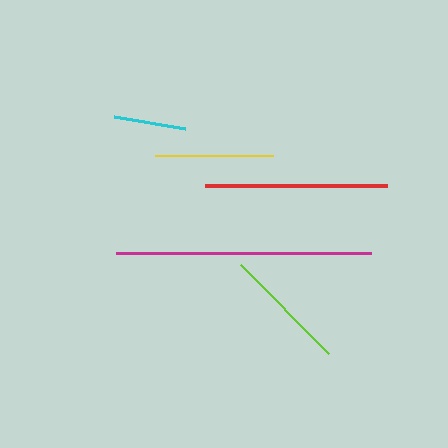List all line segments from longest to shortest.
From longest to shortest: magenta, red, lime, yellow, cyan.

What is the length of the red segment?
The red segment is approximately 182 pixels long.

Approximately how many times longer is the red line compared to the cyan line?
The red line is approximately 2.5 times the length of the cyan line.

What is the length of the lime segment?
The lime segment is approximately 125 pixels long.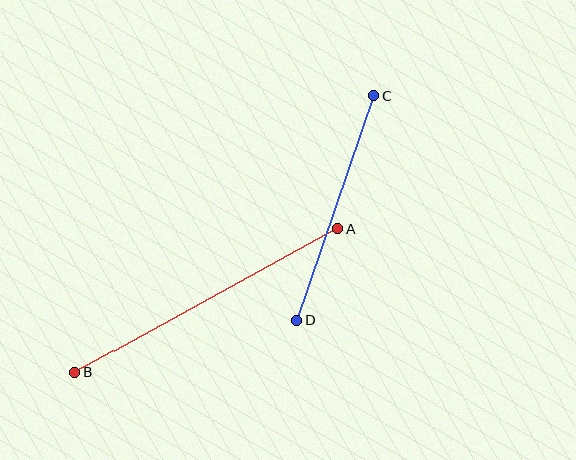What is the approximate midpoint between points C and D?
The midpoint is at approximately (335, 208) pixels.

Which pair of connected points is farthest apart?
Points A and B are farthest apart.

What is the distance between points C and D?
The distance is approximately 238 pixels.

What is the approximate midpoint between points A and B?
The midpoint is at approximately (206, 301) pixels.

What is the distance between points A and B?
The distance is approximately 300 pixels.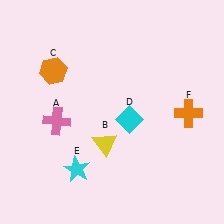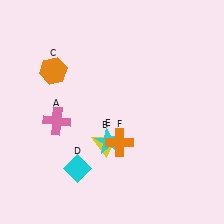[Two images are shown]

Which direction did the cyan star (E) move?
The cyan star (E) moved right.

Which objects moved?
The objects that moved are: the cyan diamond (D), the cyan star (E), the orange cross (F).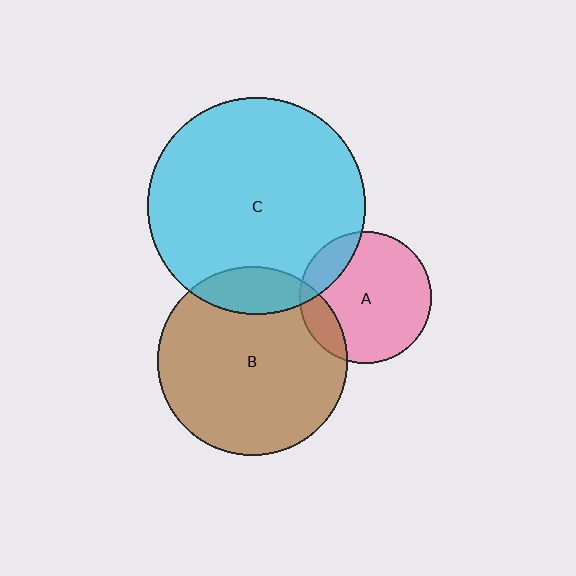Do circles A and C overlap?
Yes.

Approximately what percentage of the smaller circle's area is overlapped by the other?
Approximately 15%.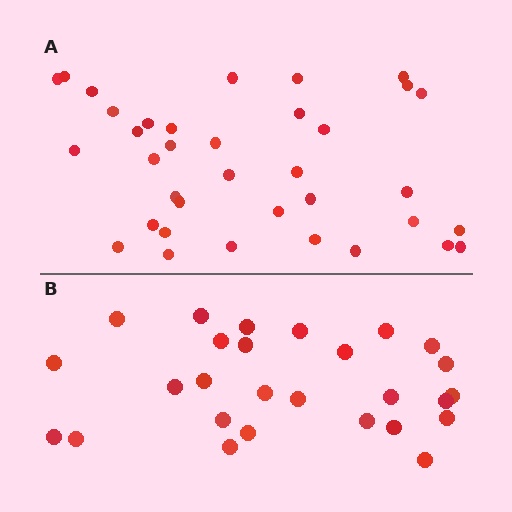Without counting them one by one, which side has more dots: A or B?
Region A (the top region) has more dots.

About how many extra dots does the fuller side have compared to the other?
Region A has roughly 8 or so more dots than region B.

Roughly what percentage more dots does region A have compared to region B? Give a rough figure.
About 35% more.